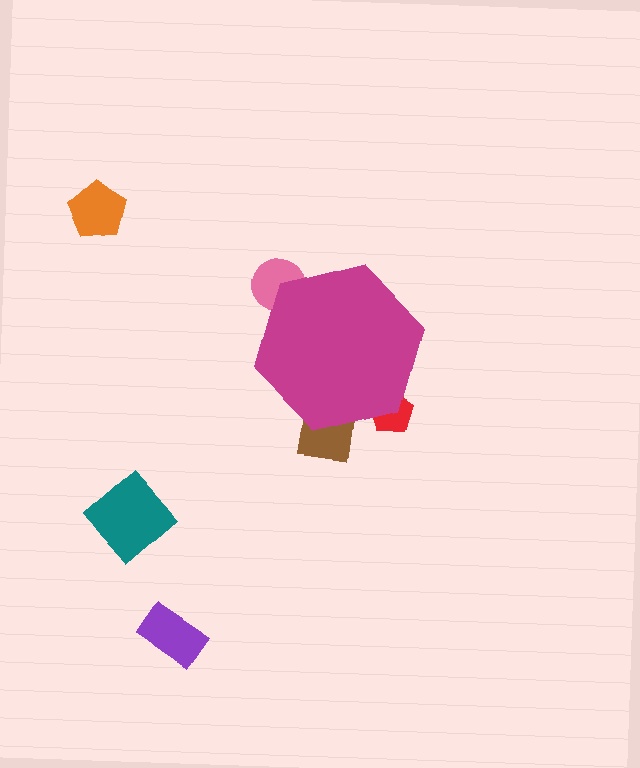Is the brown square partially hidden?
Yes, the brown square is partially hidden behind the magenta hexagon.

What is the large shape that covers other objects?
A magenta hexagon.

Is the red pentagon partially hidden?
Yes, the red pentagon is partially hidden behind the magenta hexagon.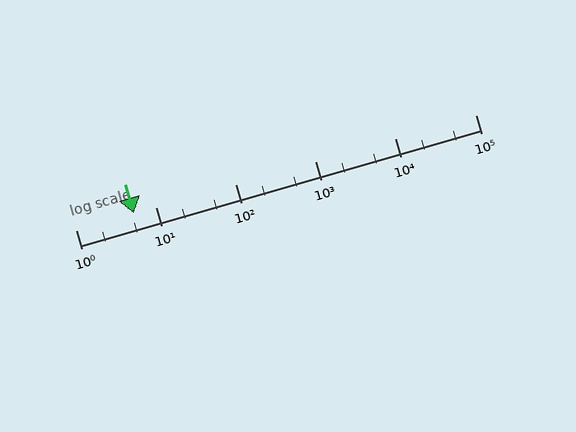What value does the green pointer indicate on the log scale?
The pointer indicates approximately 5.4.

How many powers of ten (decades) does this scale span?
The scale spans 5 decades, from 1 to 100000.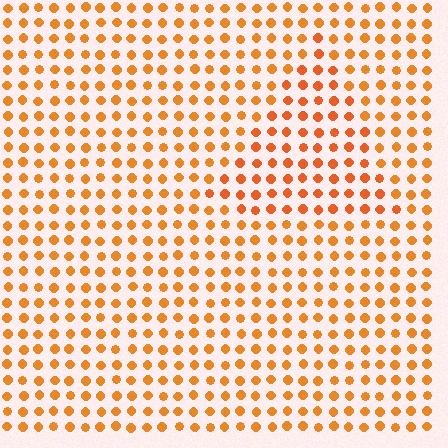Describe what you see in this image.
The image is filled with small orange elements in a uniform arrangement. A triangle-shaped region is visible where the elements are tinted to a slightly different hue, forming a subtle color boundary.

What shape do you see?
I see a triangle.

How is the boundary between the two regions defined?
The boundary is defined purely by a slight shift in hue (about 13 degrees). Spacing, size, and orientation are identical on both sides.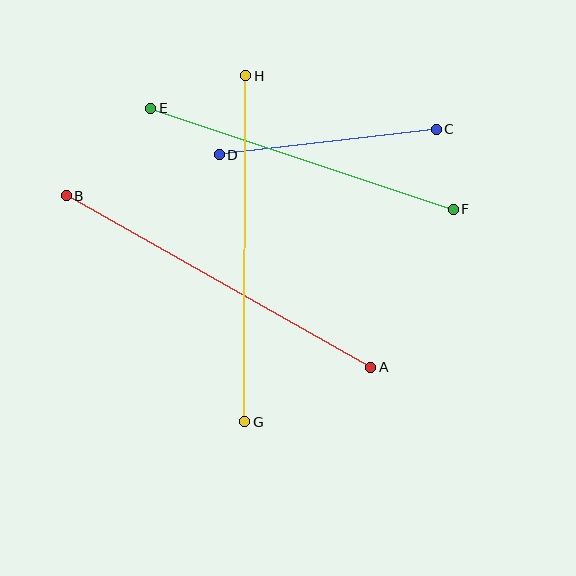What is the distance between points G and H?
The distance is approximately 346 pixels.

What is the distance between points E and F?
The distance is approximately 319 pixels.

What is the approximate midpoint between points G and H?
The midpoint is at approximately (245, 249) pixels.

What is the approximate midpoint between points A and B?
The midpoint is at approximately (218, 281) pixels.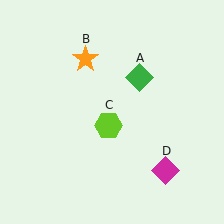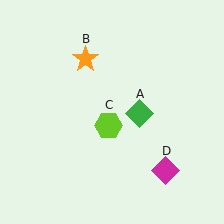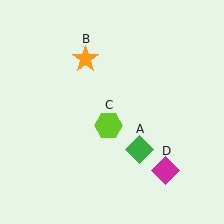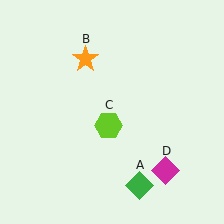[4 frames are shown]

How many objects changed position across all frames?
1 object changed position: green diamond (object A).